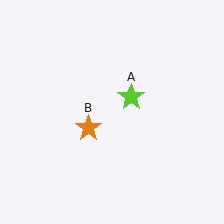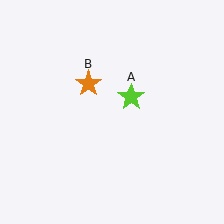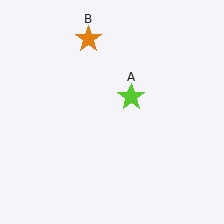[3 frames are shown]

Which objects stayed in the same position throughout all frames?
Lime star (object A) remained stationary.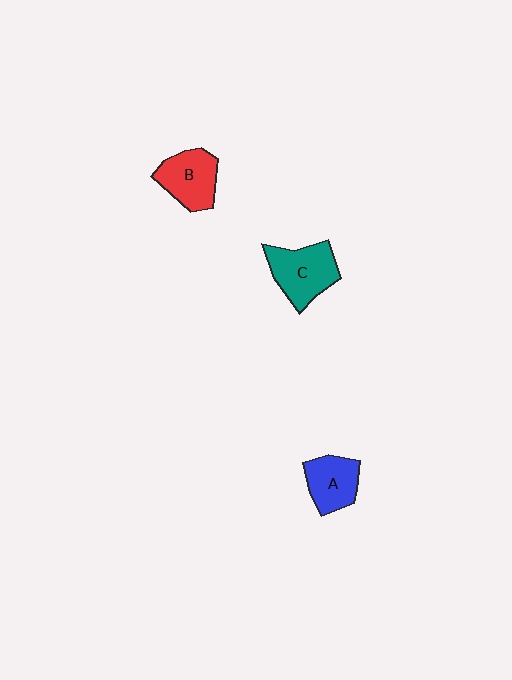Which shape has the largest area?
Shape C (teal).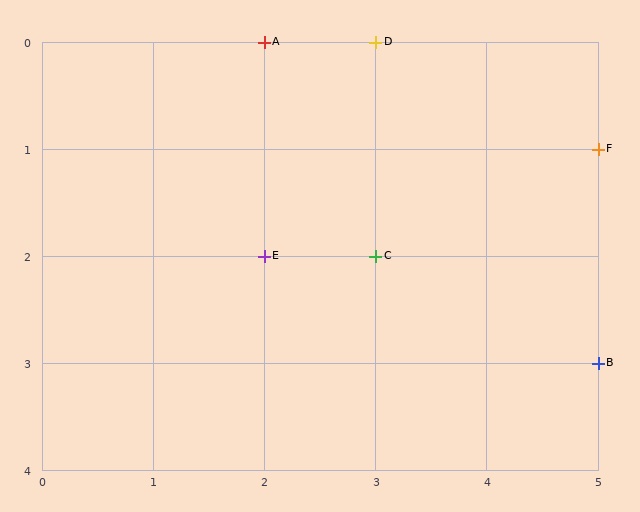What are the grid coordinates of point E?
Point E is at grid coordinates (2, 2).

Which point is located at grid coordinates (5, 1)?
Point F is at (5, 1).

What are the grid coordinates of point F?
Point F is at grid coordinates (5, 1).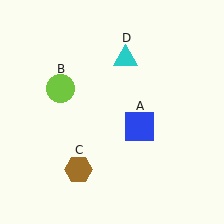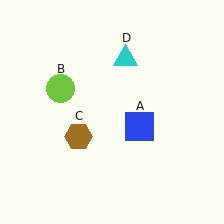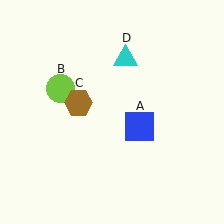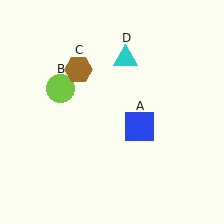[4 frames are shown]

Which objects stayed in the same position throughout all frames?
Blue square (object A) and lime circle (object B) and cyan triangle (object D) remained stationary.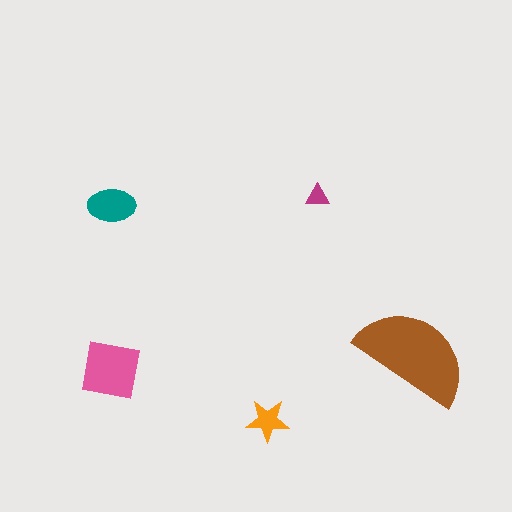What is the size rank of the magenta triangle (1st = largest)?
5th.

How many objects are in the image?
There are 5 objects in the image.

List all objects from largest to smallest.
The brown semicircle, the pink square, the teal ellipse, the orange star, the magenta triangle.